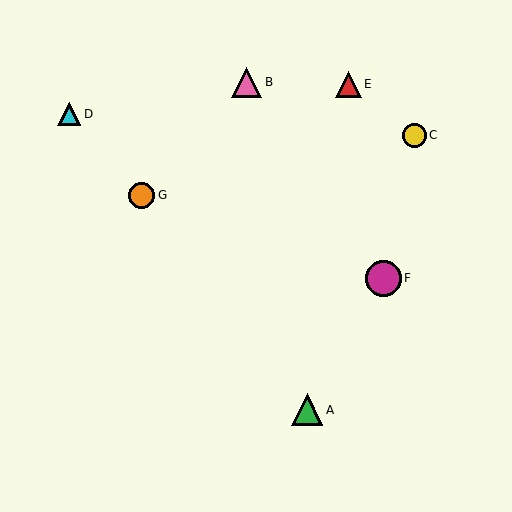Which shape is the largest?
The magenta circle (labeled F) is the largest.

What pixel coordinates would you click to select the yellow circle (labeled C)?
Click at (414, 135) to select the yellow circle C.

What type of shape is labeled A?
Shape A is a green triangle.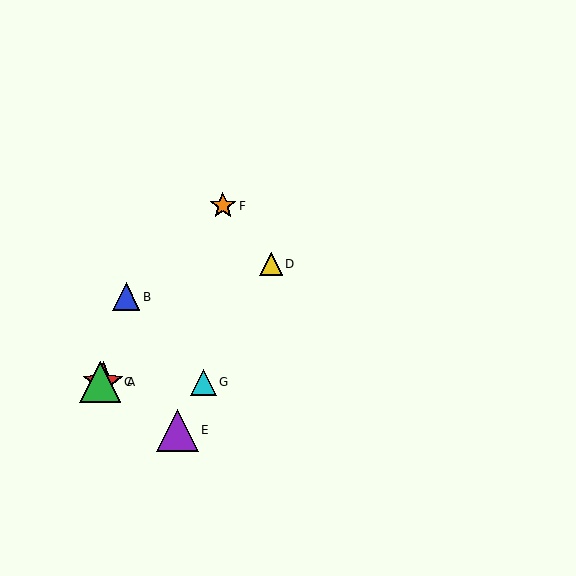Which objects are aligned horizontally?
Objects A, C, G are aligned horizontally.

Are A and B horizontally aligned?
No, A is at y≈382 and B is at y≈297.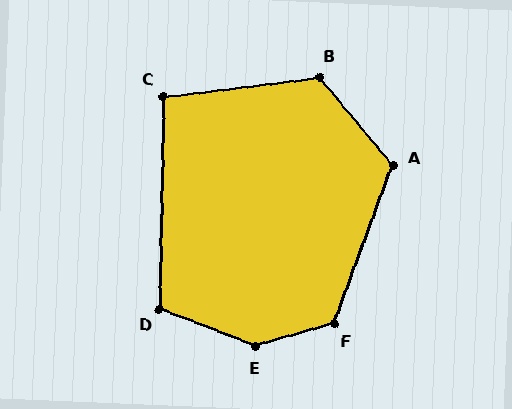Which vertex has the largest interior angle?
E, at approximately 142 degrees.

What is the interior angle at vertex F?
Approximately 127 degrees (obtuse).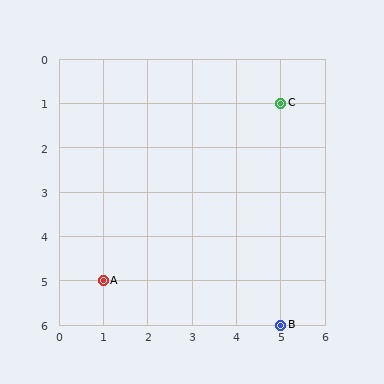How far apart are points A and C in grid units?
Points A and C are 4 columns and 4 rows apart (about 5.7 grid units diagonally).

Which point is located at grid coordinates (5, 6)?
Point B is at (5, 6).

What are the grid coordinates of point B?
Point B is at grid coordinates (5, 6).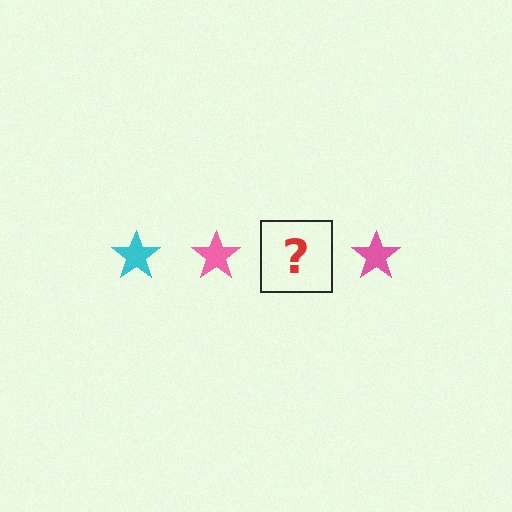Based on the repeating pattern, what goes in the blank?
The blank should be a cyan star.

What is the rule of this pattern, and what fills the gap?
The rule is that the pattern cycles through cyan, pink stars. The gap should be filled with a cyan star.